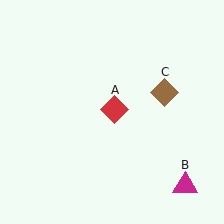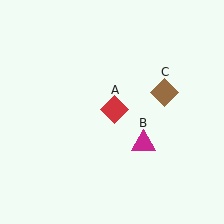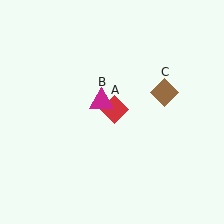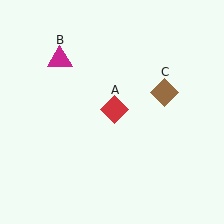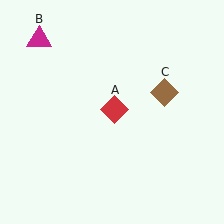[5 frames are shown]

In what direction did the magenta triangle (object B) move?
The magenta triangle (object B) moved up and to the left.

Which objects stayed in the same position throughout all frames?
Red diamond (object A) and brown diamond (object C) remained stationary.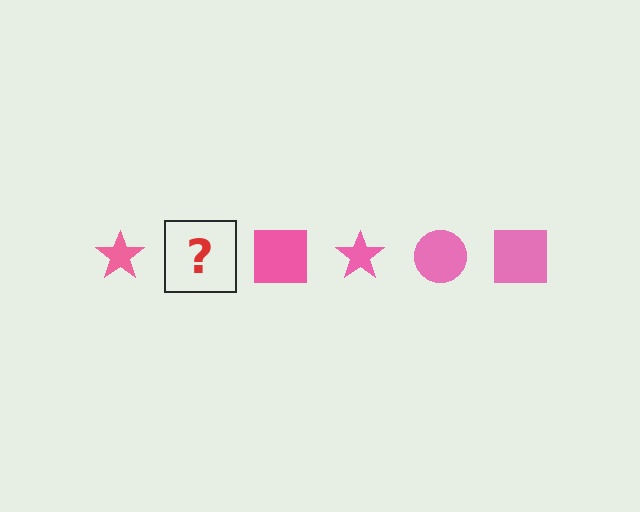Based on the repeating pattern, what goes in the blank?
The blank should be a pink circle.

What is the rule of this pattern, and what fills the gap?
The rule is that the pattern cycles through star, circle, square shapes in pink. The gap should be filled with a pink circle.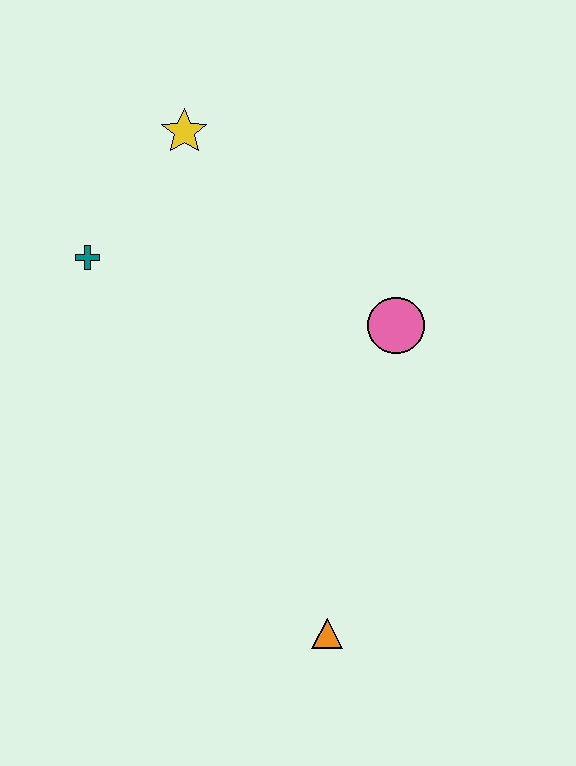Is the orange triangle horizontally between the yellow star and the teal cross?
No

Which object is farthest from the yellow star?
The orange triangle is farthest from the yellow star.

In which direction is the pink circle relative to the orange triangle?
The pink circle is above the orange triangle.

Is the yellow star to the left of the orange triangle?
Yes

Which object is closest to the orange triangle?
The pink circle is closest to the orange triangle.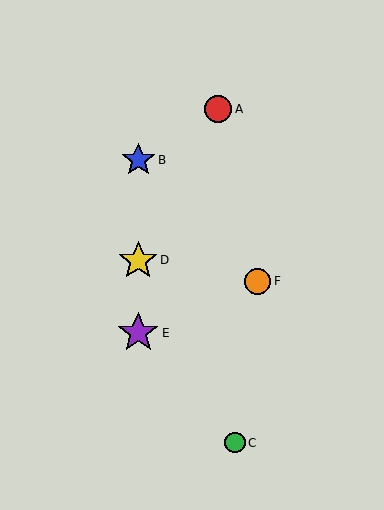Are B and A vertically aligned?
No, B is at x≈138 and A is at x≈218.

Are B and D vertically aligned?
Yes, both are at x≈138.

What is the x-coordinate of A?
Object A is at x≈218.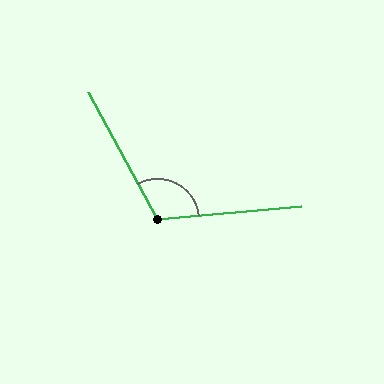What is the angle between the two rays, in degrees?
Approximately 113 degrees.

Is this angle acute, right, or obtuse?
It is obtuse.